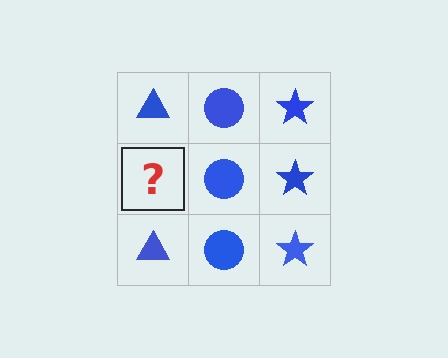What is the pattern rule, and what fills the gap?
The rule is that each column has a consistent shape. The gap should be filled with a blue triangle.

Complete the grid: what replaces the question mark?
The question mark should be replaced with a blue triangle.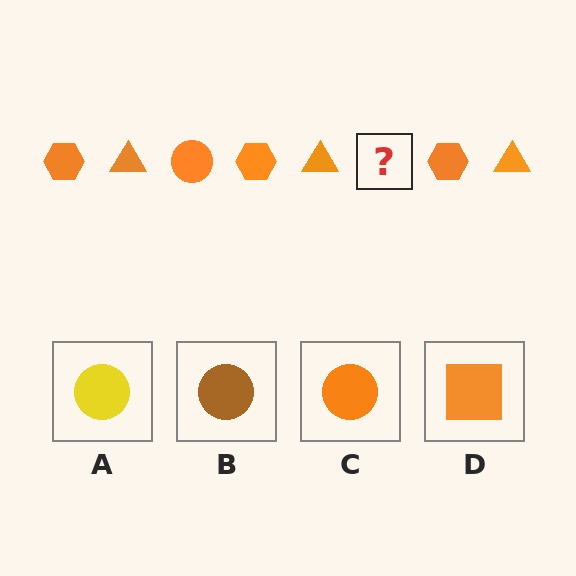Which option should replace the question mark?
Option C.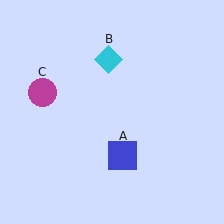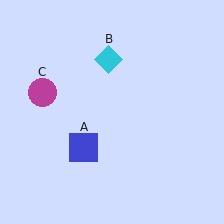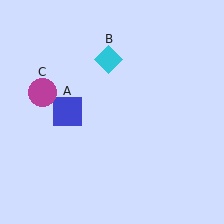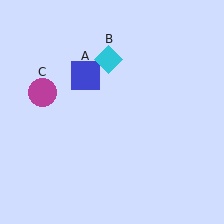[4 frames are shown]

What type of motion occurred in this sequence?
The blue square (object A) rotated clockwise around the center of the scene.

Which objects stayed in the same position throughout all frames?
Cyan diamond (object B) and magenta circle (object C) remained stationary.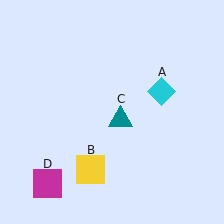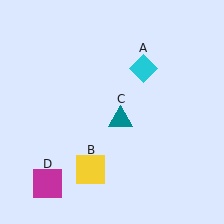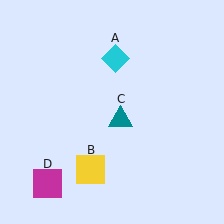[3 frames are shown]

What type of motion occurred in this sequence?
The cyan diamond (object A) rotated counterclockwise around the center of the scene.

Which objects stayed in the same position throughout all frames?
Yellow square (object B) and teal triangle (object C) and magenta square (object D) remained stationary.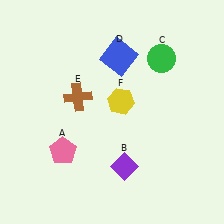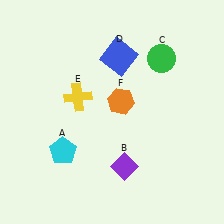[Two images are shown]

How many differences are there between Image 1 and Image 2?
There are 3 differences between the two images.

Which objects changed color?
A changed from pink to cyan. E changed from brown to yellow. F changed from yellow to orange.